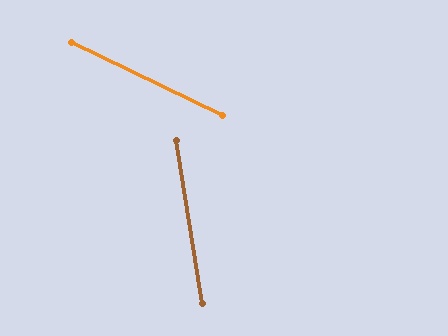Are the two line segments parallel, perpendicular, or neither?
Neither parallel nor perpendicular — they differ by about 55°.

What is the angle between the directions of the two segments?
Approximately 55 degrees.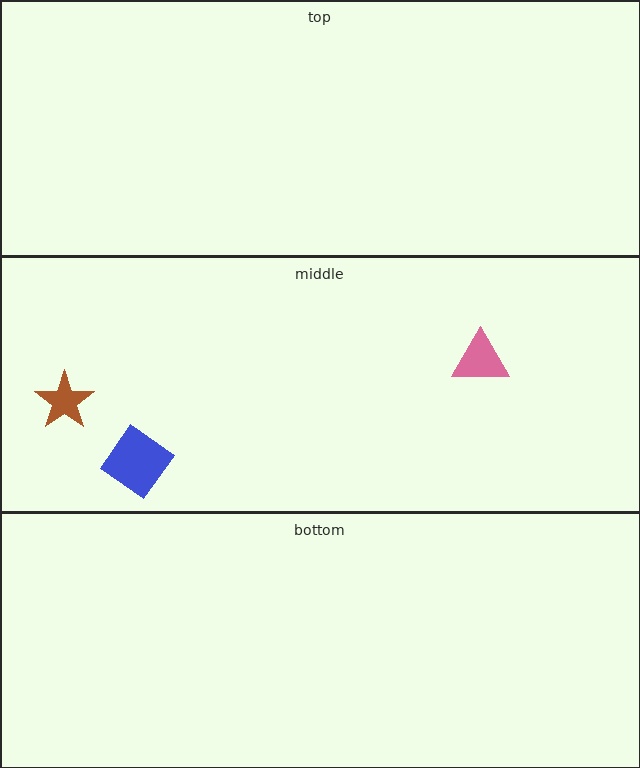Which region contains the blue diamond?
The middle region.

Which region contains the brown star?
The middle region.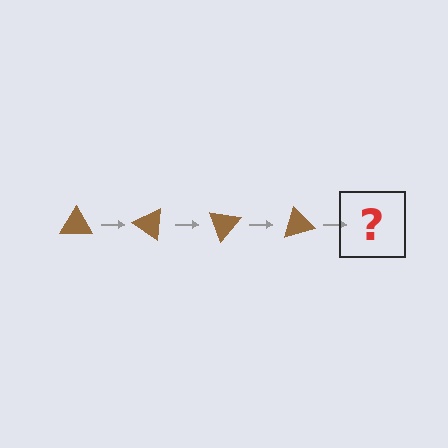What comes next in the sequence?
The next element should be a brown triangle rotated 140 degrees.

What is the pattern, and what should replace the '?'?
The pattern is that the triangle rotates 35 degrees each step. The '?' should be a brown triangle rotated 140 degrees.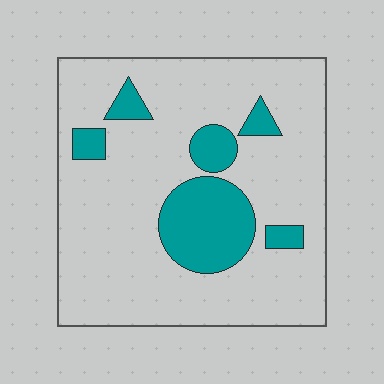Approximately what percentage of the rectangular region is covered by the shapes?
Approximately 20%.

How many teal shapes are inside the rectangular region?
6.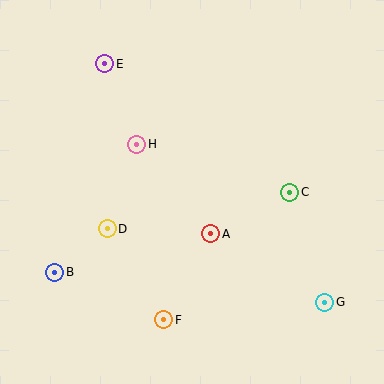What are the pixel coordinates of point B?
Point B is at (55, 272).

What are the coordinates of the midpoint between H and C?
The midpoint between H and C is at (213, 168).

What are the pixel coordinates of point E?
Point E is at (105, 64).